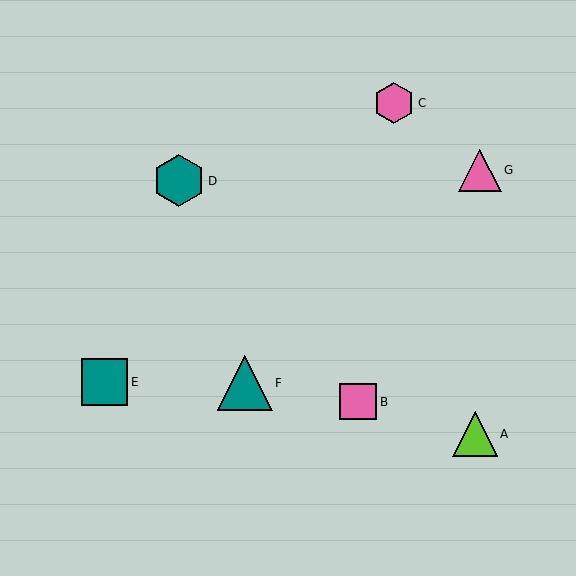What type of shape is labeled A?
Shape A is a lime triangle.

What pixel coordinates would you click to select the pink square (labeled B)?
Click at (358, 402) to select the pink square B.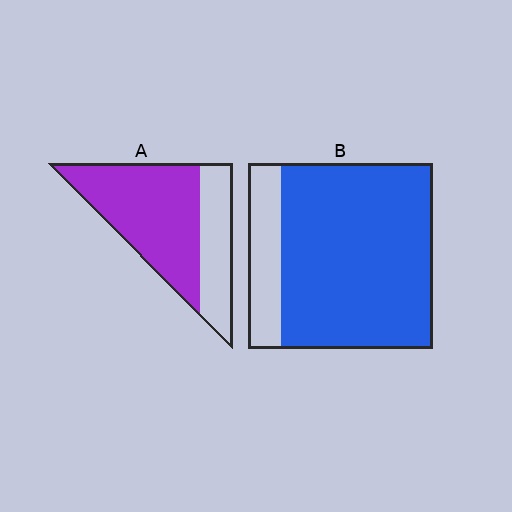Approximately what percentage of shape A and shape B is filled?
A is approximately 70% and B is approximately 80%.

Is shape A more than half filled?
Yes.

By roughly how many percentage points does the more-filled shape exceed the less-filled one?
By roughly 15 percentage points (B over A).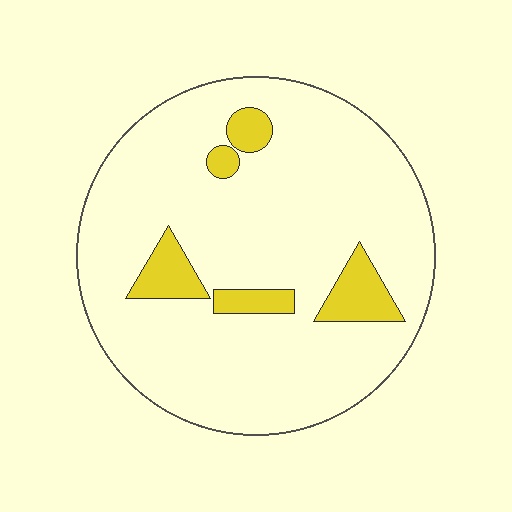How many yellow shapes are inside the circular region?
5.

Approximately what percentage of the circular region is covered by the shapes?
Approximately 10%.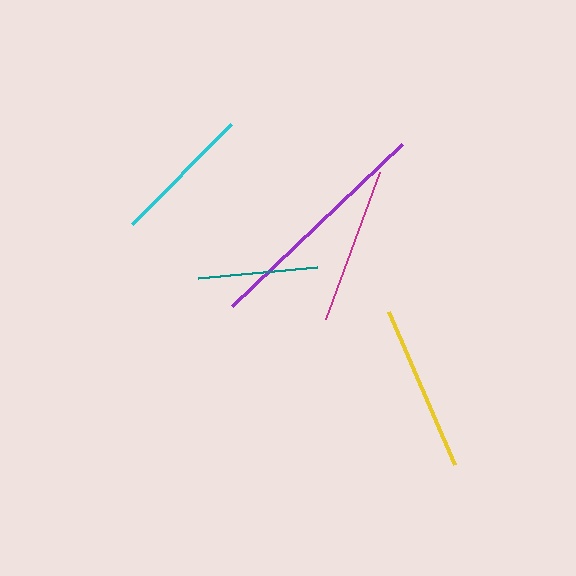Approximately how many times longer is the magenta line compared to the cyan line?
The magenta line is approximately 1.1 times the length of the cyan line.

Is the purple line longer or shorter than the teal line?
The purple line is longer than the teal line.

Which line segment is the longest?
The purple line is the longest at approximately 235 pixels.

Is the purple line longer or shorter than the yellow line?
The purple line is longer than the yellow line.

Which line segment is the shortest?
The teal line is the shortest at approximately 120 pixels.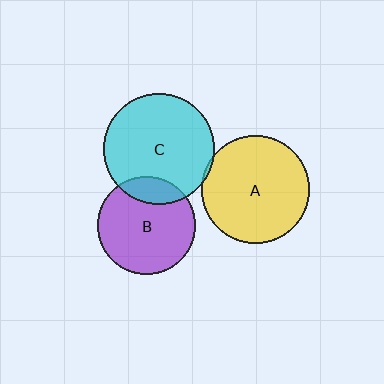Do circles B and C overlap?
Yes.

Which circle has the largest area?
Circle C (cyan).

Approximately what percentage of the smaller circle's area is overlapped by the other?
Approximately 15%.